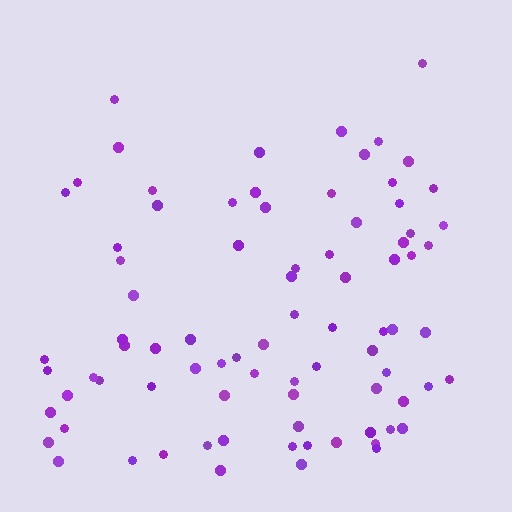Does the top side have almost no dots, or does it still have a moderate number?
Still a moderate number, just noticeably fewer than the bottom.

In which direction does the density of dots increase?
From top to bottom, with the bottom side densest.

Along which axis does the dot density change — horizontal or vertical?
Vertical.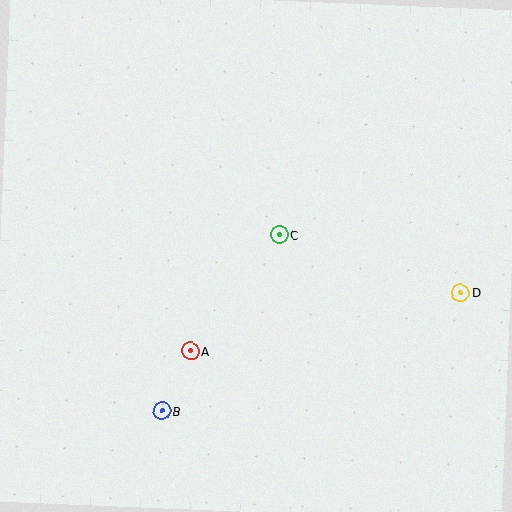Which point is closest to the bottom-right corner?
Point D is closest to the bottom-right corner.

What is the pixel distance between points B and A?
The distance between B and A is 66 pixels.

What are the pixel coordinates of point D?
Point D is at (460, 293).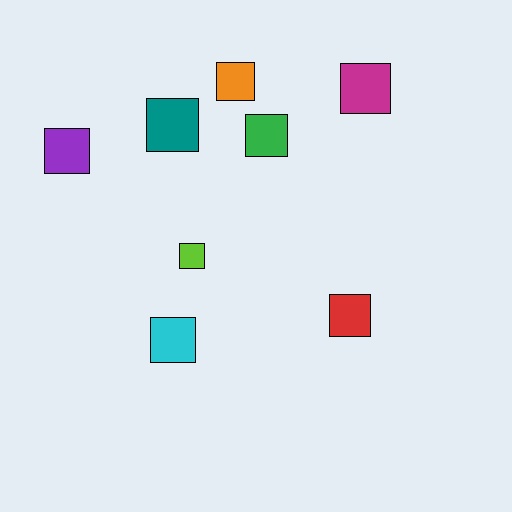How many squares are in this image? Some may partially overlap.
There are 8 squares.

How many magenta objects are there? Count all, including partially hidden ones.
There is 1 magenta object.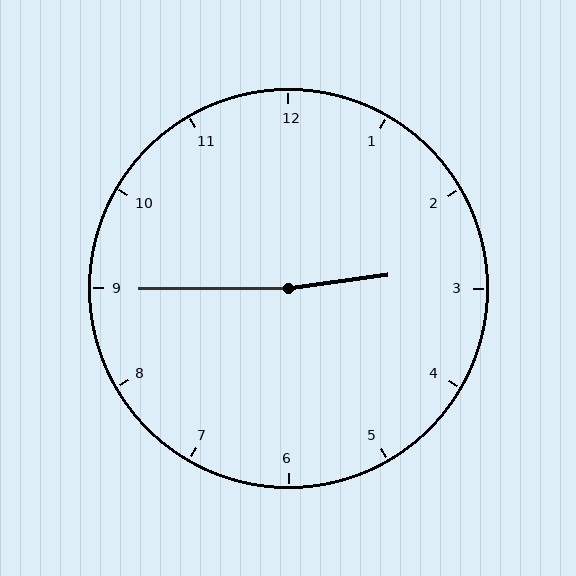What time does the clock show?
2:45.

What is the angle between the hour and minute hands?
Approximately 172 degrees.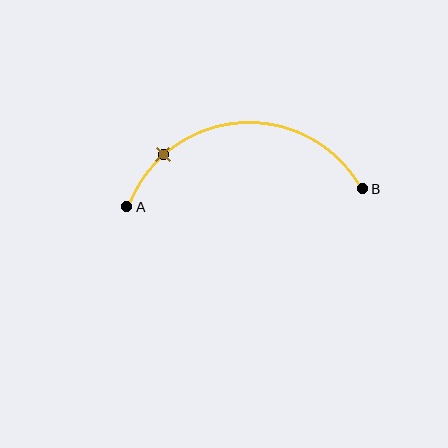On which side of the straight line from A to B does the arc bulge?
The arc bulges above the straight line connecting A and B.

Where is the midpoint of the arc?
The arc midpoint is the point on the curve farthest from the straight line joining A and B. It sits above that line.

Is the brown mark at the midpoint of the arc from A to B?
No. The brown mark lies on the arc but is closer to endpoint A. The arc midpoint would be at the point on the curve equidistant along the arc from both A and B.